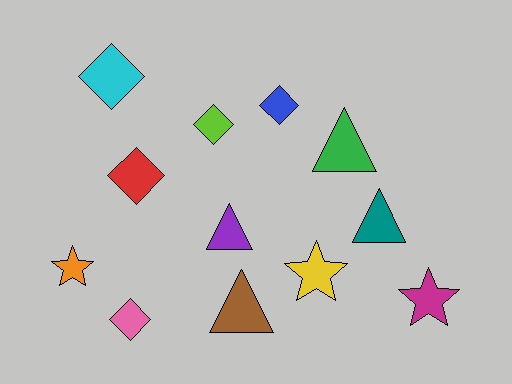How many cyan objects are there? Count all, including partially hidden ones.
There is 1 cyan object.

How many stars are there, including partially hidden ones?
There are 3 stars.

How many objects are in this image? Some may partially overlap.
There are 12 objects.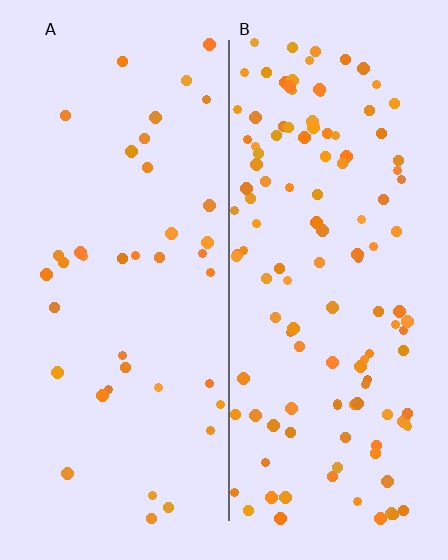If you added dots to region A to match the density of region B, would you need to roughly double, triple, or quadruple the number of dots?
Approximately triple.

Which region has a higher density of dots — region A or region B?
B (the right).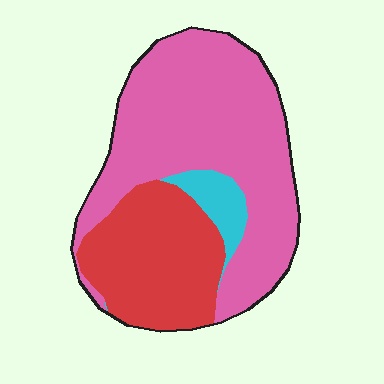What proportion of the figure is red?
Red takes up between a quarter and a half of the figure.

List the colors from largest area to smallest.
From largest to smallest: pink, red, cyan.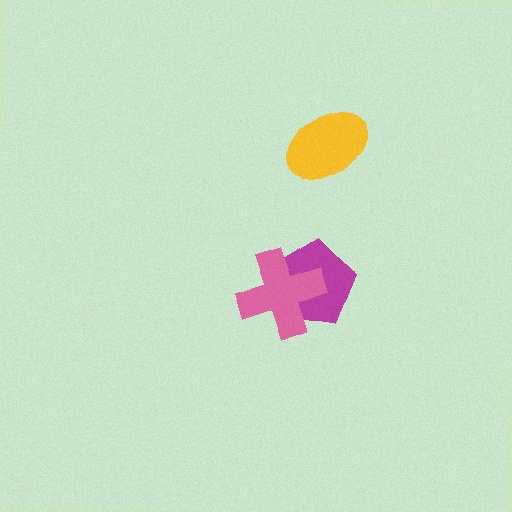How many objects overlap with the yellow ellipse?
0 objects overlap with the yellow ellipse.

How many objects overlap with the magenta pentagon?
1 object overlaps with the magenta pentagon.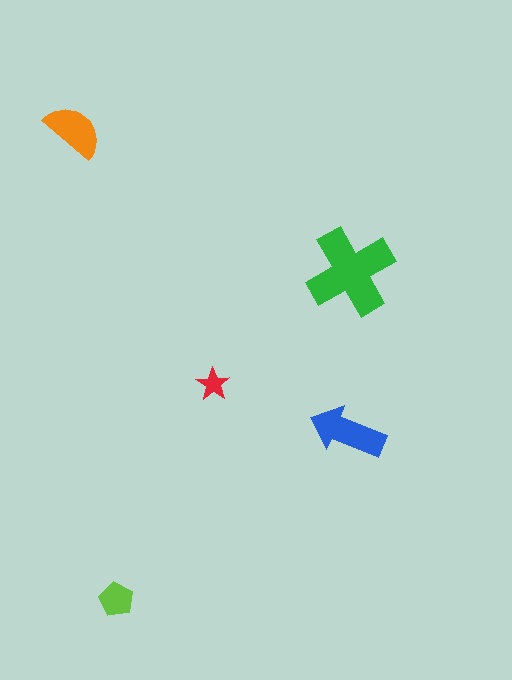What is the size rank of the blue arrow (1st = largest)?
2nd.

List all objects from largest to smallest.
The green cross, the blue arrow, the orange semicircle, the lime pentagon, the red star.